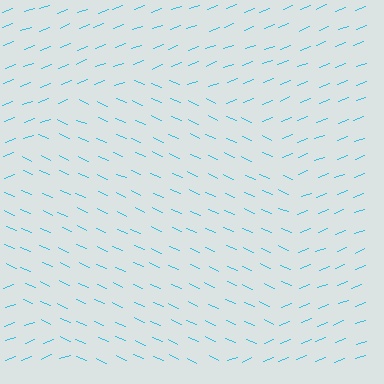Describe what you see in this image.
The image is filled with small cyan line segments. A circle region in the image has lines oriented differently from the surrounding lines, creating a visible texture boundary.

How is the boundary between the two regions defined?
The boundary is defined purely by a change in line orientation (approximately 45 degrees difference). All lines are the same color and thickness.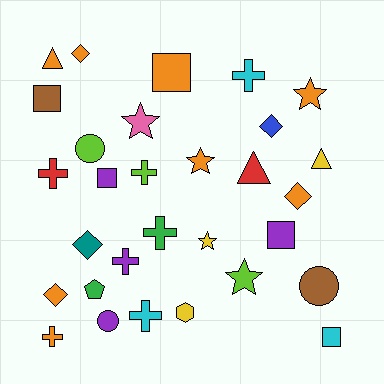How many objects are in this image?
There are 30 objects.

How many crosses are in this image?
There are 7 crosses.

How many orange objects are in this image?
There are 8 orange objects.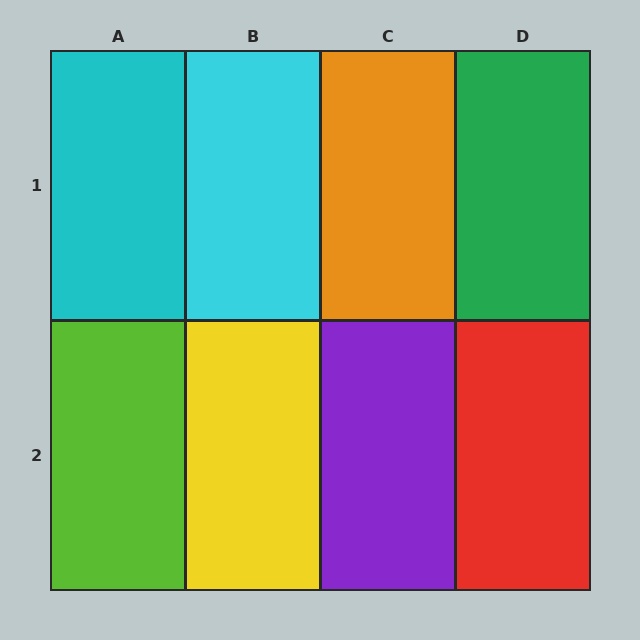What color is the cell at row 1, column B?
Cyan.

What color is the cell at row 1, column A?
Cyan.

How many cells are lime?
1 cell is lime.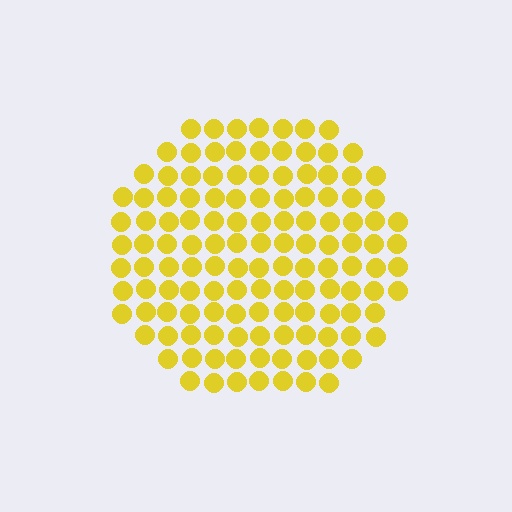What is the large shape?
The large shape is a circle.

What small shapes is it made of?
It is made of small circles.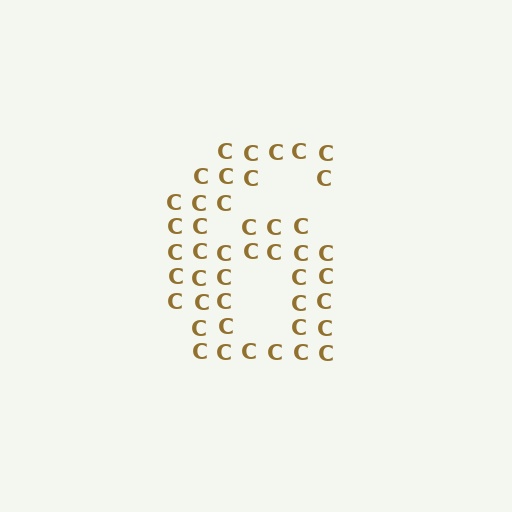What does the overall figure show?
The overall figure shows the digit 6.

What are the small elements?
The small elements are letter C's.